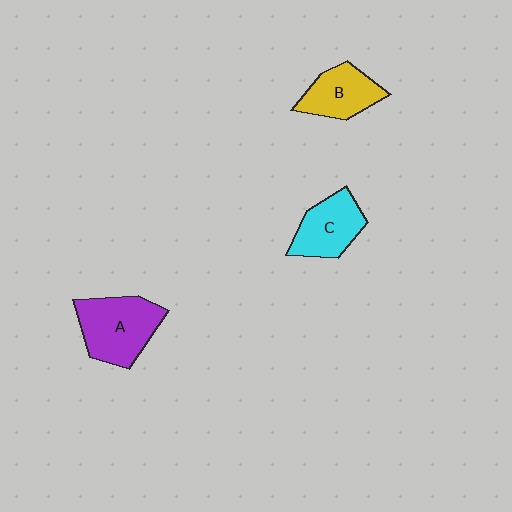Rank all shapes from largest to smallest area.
From largest to smallest: A (purple), C (cyan), B (yellow).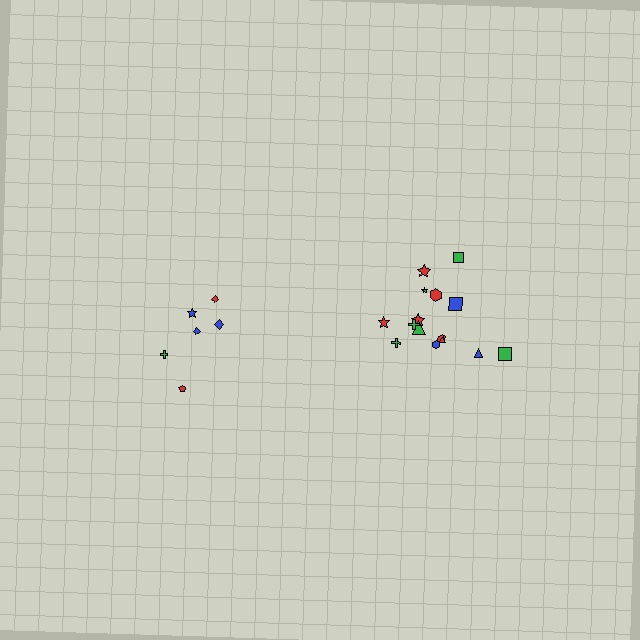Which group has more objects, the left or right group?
The right group.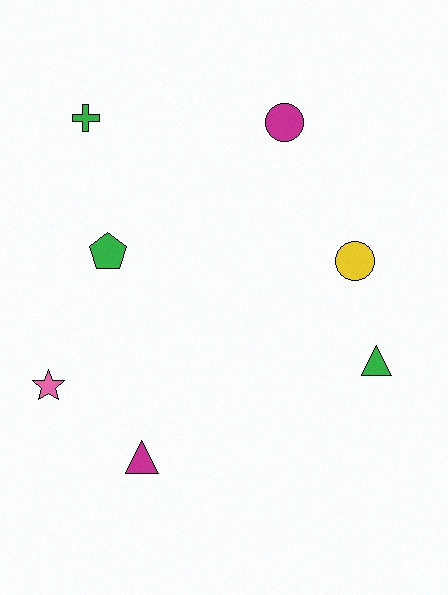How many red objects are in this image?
There are no red objects.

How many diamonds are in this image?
There are no diamonds.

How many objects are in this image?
There are 7 objects.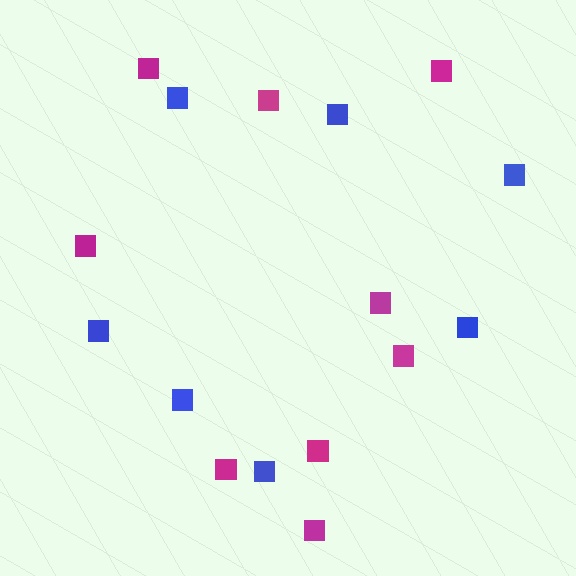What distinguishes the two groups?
There are 2 groups: one group of blue squares (7) and one group of magenta squares (9).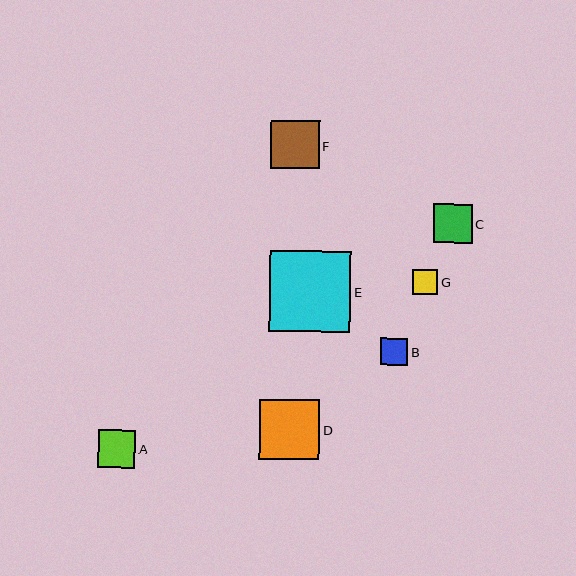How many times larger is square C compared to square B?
Square C is approximately 1.4 times the size of square B.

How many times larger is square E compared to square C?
Square E is approximately 2.1 times the size of square C.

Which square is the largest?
Square E is the largest with a size of approximately 81 pixels.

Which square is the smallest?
Square G is the smallest with a size of approximately 25 pixels.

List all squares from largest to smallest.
From largest to smallest: E, D, F, C, A, B, G.